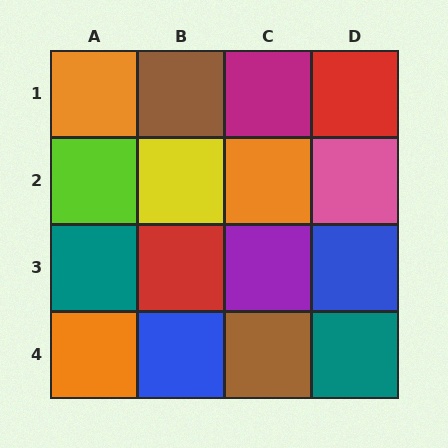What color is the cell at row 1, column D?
Red.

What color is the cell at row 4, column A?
Orange.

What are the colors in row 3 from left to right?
Teal, red, purple, blue.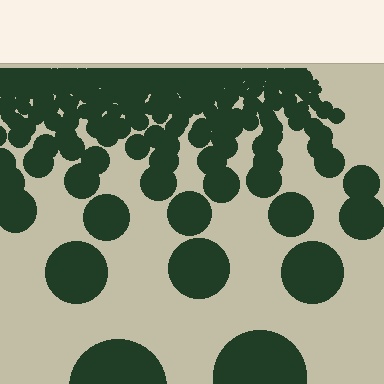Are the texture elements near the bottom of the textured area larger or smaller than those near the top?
Larger. Near the bottom, elements are closer to the viewer and appear at a bigger on-screen size.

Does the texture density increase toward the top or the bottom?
Density increases toward the top.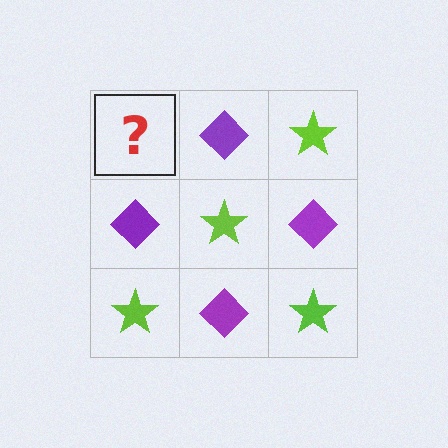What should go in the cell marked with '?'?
The missing cell should contain a lime star.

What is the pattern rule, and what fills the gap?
The rule is that it alternates lime star and purple diamond in a checkerboard pattern. The gap should be filled with a lime star.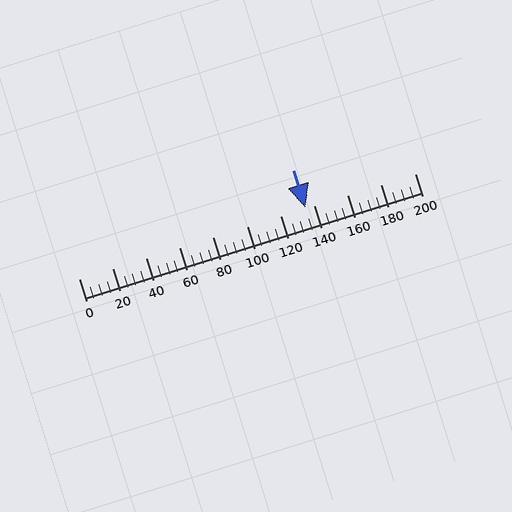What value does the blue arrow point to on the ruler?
The blue arrow points to approximately 135.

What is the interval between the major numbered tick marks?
The major tick marks are spaced 20 units apart.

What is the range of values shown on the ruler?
The ruler shows values from 0 to 200.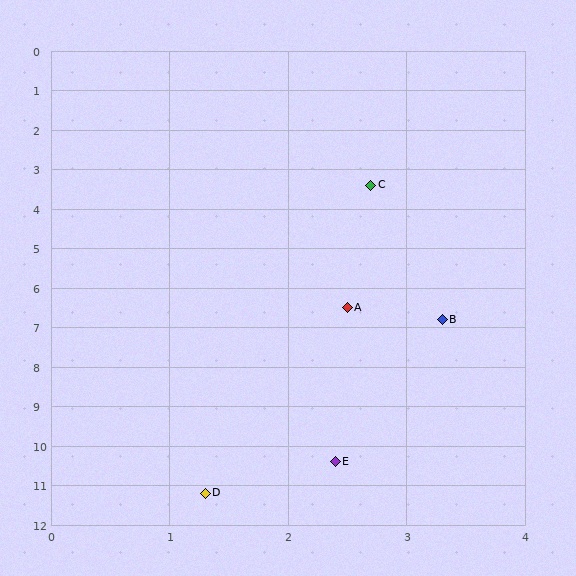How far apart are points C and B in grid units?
Points C and B are about 3.5 grid units apart.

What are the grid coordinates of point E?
Point E is at approximately (2.4, 10.4).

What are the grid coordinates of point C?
Point C is at approximately (2.7, 3.4).